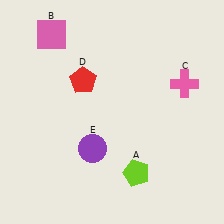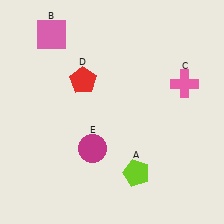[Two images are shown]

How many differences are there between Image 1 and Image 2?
There is 1 difference between the two images.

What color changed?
The circle (E) changed from purple in Image 1 to magenta in Image 2.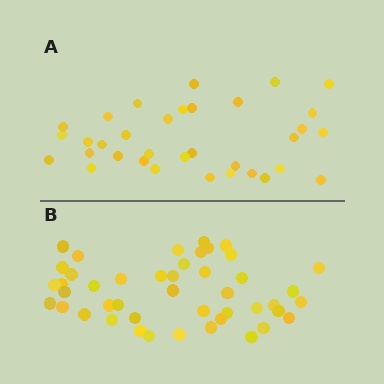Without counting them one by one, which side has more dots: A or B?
Region B (the bottom region) has more dots.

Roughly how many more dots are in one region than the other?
Region B has roughly 12 or so more dots than region A.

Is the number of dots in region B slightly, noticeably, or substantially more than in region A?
Region B has noticeably more, but not dramatically so. The ratio is roughly 1.3 to 1.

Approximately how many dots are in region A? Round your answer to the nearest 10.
About 30 dots. (The exact count is 34, which rounds to 30.)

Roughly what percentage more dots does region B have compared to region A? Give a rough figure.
About 30% more.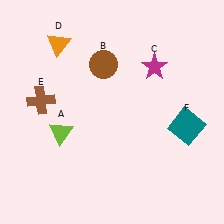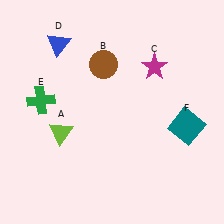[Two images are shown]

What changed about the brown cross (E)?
In Image 1, E is brown. In Image 2, it changed to green.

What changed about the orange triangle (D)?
In Image 1, D is orange. In Image 2, it changed to blue.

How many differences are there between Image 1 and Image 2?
There are 2 differences between the two images.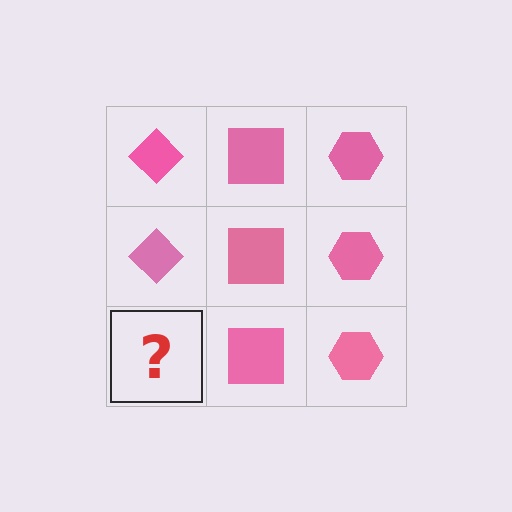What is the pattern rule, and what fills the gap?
The rule is that each column has a consistent shape. The gap should be filled with a pink diamond.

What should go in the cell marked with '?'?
The missing cell should contain a pink diamond.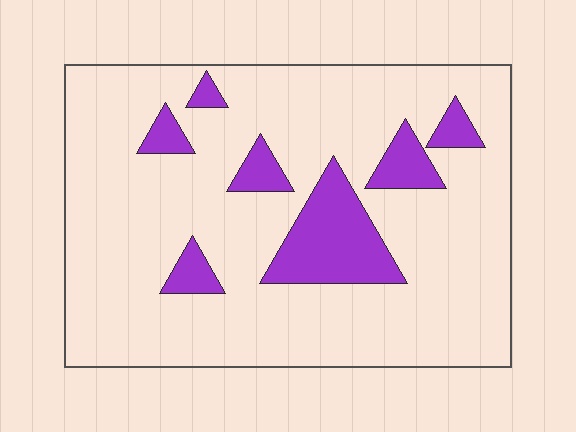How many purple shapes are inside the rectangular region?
7.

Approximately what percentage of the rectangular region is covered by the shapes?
Approximately 15%.